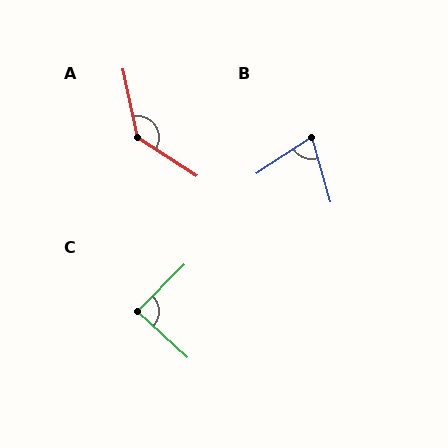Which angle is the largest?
A, at approximately 135 degrees.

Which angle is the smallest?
B, at approximately 73 degrees.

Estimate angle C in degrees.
Approximately 88 degrees.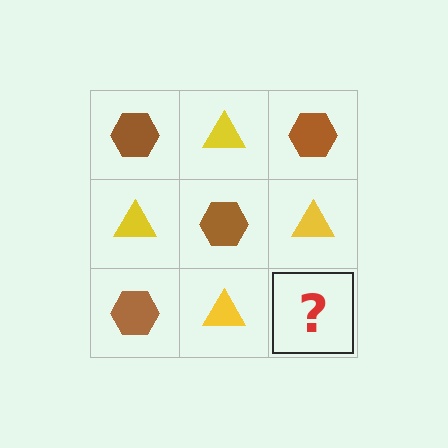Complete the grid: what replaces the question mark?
The question mark should be replaced with a brown hexagon.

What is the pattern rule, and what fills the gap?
The rule is that it alternates brown hexagon and yellow triangle in a checkerboard pattern. The gap should be filled with a brown hexagon.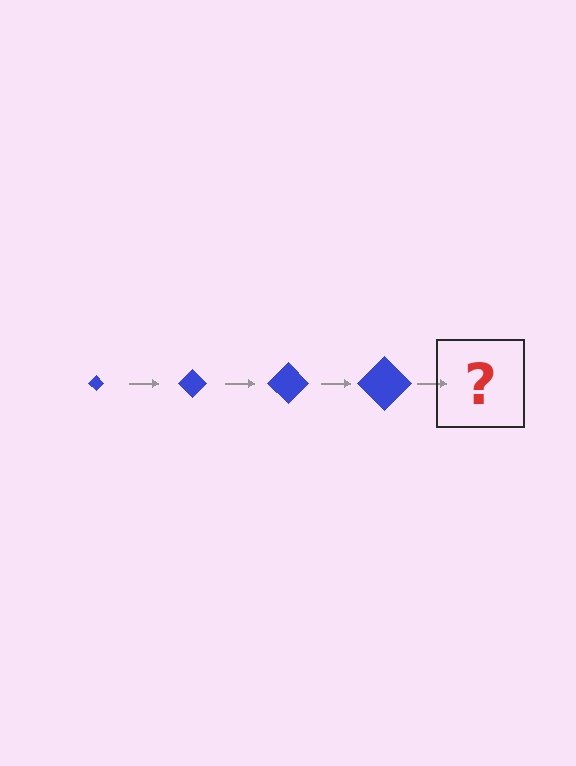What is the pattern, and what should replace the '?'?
The pattern is that the diamond gets progressively larger each step. The '?' should be a blue diamond, larger than the previous one.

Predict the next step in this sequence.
The next step is a blue diamond, larger than the previous one.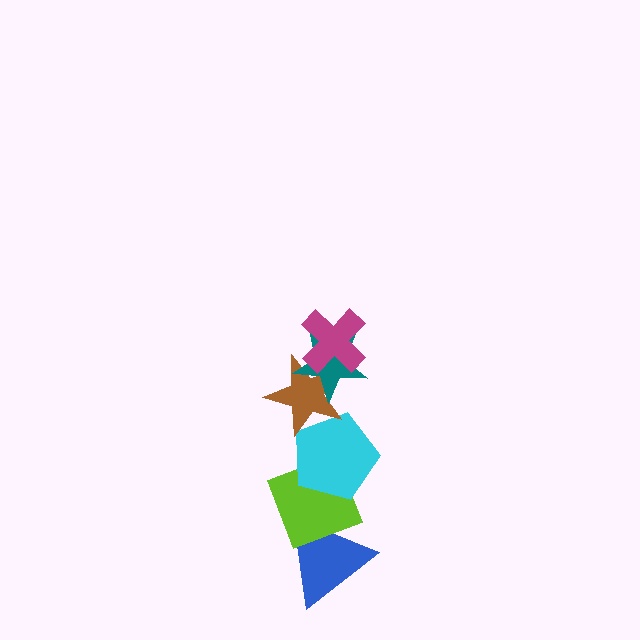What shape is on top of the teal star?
The magenta cross is on top of the teal star.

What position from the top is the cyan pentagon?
The cyan pentagon is 4th from the top.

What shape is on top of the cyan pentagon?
The brown star is on top of the cyan pentagon.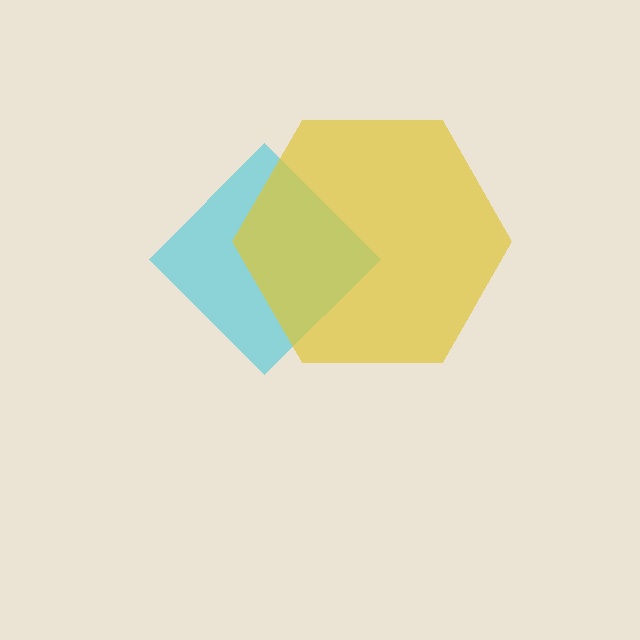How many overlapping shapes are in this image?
There are 2 overlapping shapes in the image.